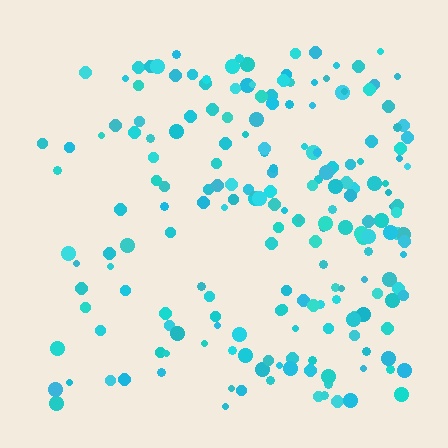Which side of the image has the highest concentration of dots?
The right.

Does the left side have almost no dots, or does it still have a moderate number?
Still a moderate number, just noticeably fewer than the right.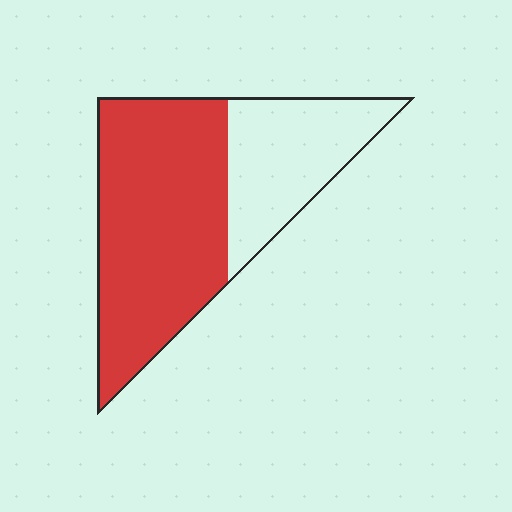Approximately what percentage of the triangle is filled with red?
Approximately 65%.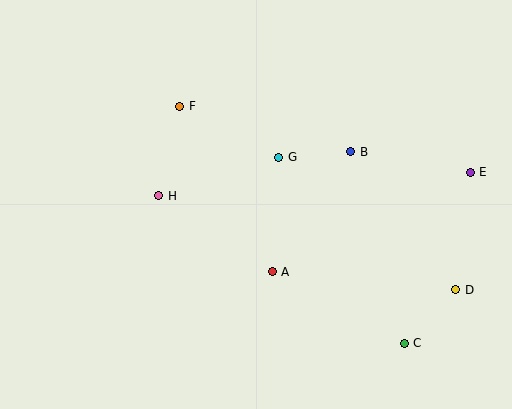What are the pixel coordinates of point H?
Point H is at (159, 196).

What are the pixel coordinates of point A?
Point A is at (272, 272).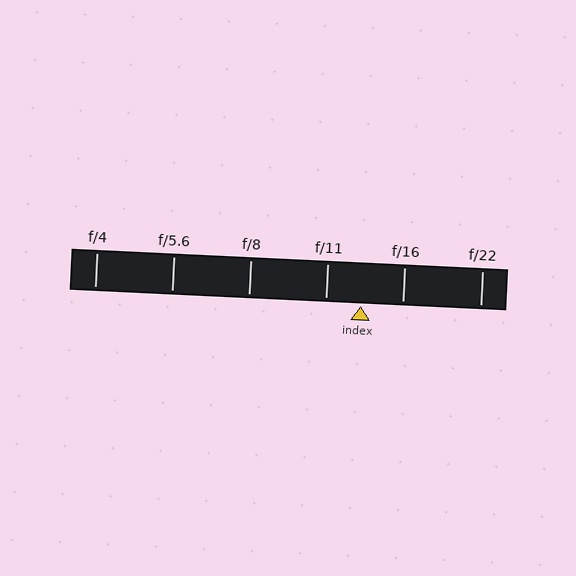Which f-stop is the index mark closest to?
The index mark is closest to f/11.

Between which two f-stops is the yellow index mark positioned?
The index mark is between f/11 and f/16.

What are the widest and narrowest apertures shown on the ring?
The widest aperture shown is f/4 and the narrowest is f/22.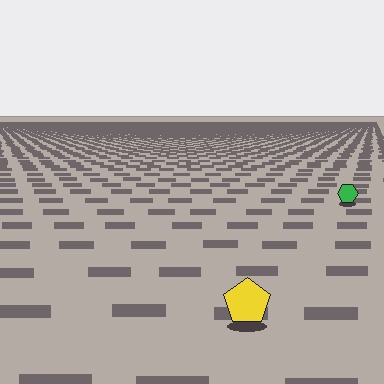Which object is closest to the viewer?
The yellow pentagon is closest. The texture marks near it are larger and more spread out.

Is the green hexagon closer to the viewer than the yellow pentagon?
No. The yellow pentagon is closer — you can tell from the texture gradient: the ground texture is coarser near it.